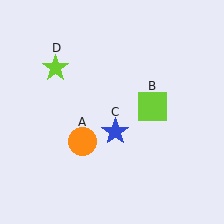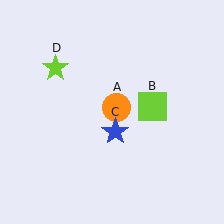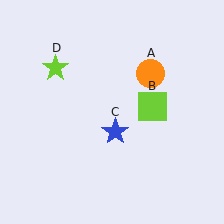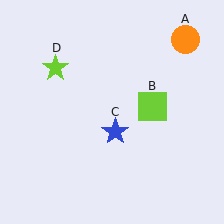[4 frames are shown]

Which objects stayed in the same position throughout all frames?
Lime square (object B) and blue star (object C) and lime star (object D) remained stationary.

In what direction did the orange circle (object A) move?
The orange circle (object A) moved up and to the right.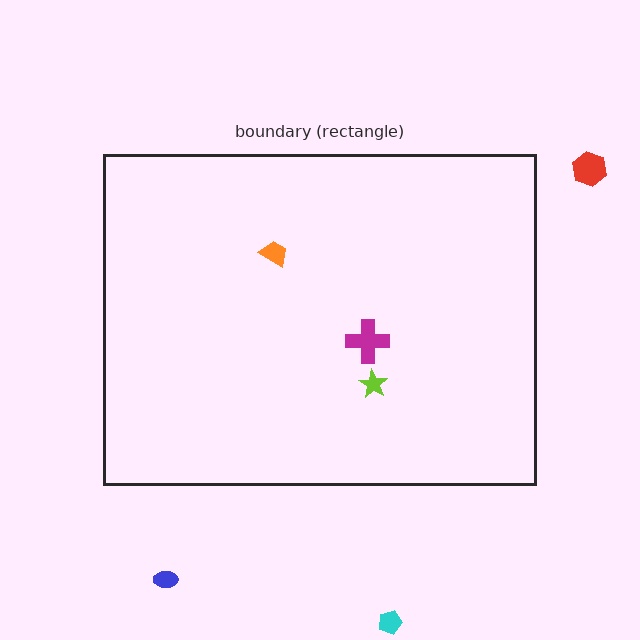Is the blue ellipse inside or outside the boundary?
Outside.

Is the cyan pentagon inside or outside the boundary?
Outside.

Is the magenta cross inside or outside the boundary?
Inside.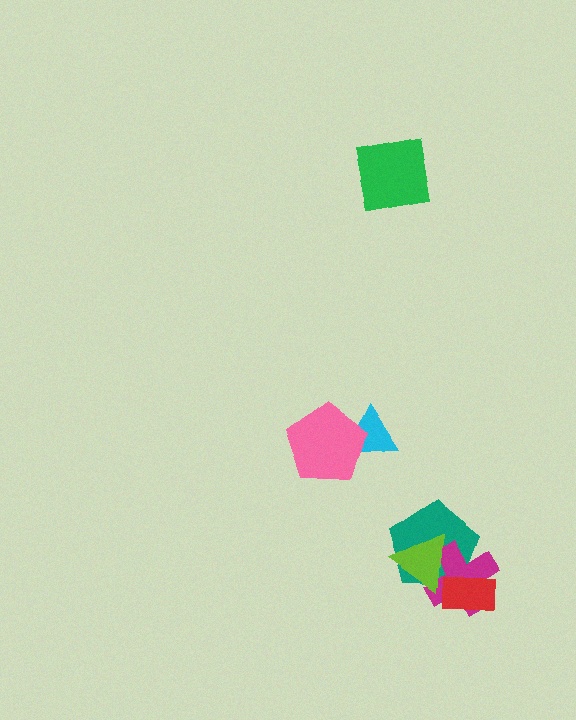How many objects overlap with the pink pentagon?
1 object overlaps with the pink pentagon.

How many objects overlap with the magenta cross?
3 objects overlap with the magenta cross.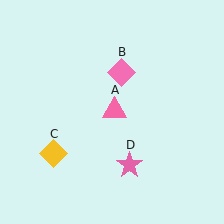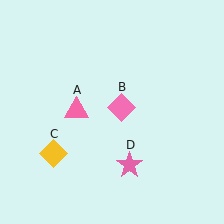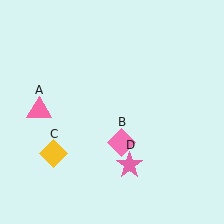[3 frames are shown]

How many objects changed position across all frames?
2 objects changed position: pink triangle (object A), pink diamond (object B).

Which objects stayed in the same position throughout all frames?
Yellow diamond (object C) and pink star (object D) remained stationary.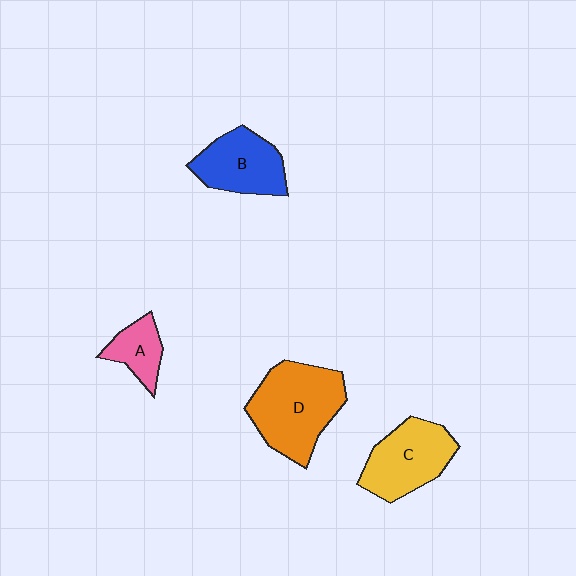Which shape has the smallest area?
Shape A (pink).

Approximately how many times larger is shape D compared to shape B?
Approximately 1.5 times.